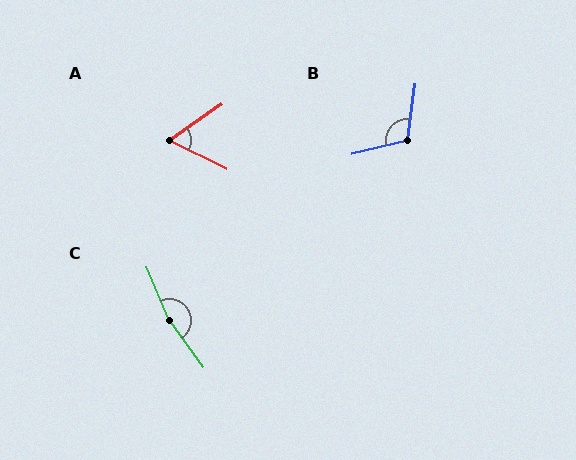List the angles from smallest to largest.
A (61°), B (111°), C (167°).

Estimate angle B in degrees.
Approximately 111 degrees.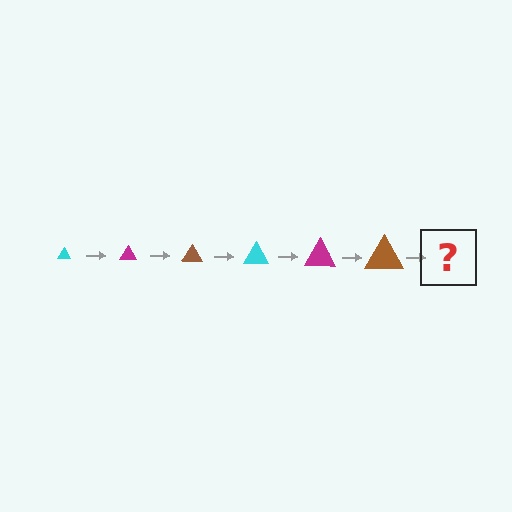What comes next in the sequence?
The next element should be a cyan triangle, larger than the previous one.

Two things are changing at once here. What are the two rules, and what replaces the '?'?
The two rules are that the triangle grows larger each step and the color cycles through cyan, magenta, and brown. The '?' should be a cyan triangle, larger than the previous one.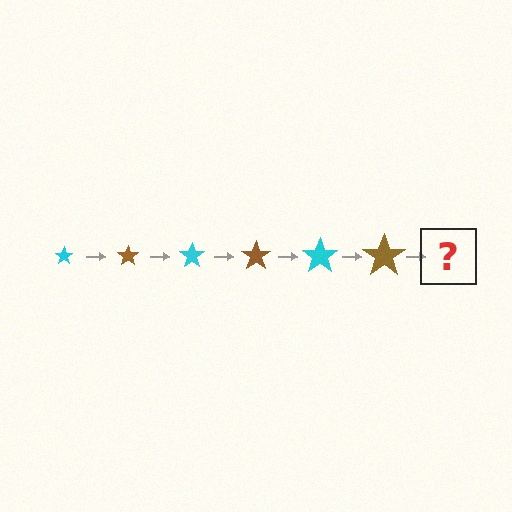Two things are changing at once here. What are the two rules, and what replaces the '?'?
The two rules are that the star grows larger each step and the color cycles through cyan and brown. The '?' should be a cyan star, larger than the previous one.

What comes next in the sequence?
The next element should be a cyan star, larger than the previous one.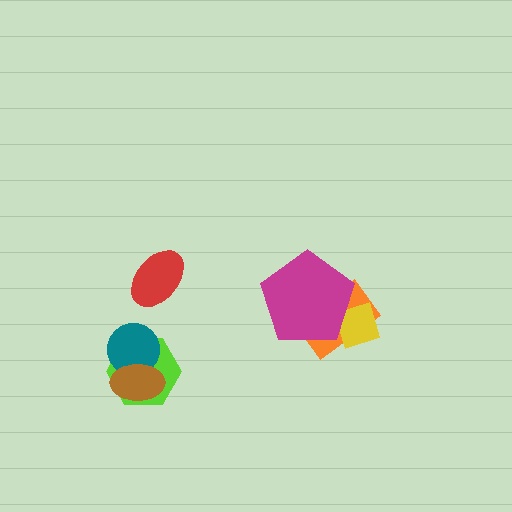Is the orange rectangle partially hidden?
Yes, it is partially covered by another shape.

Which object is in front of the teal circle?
The brown ellipse is in front of the teal circle.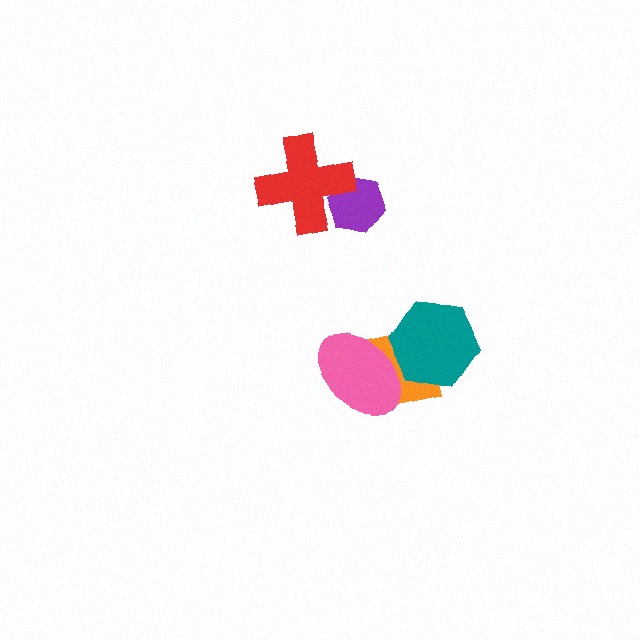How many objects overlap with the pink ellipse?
2 objects overlap with the pink ellipse.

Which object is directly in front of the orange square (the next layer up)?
The pink ellipse is directly in front of the orange square.